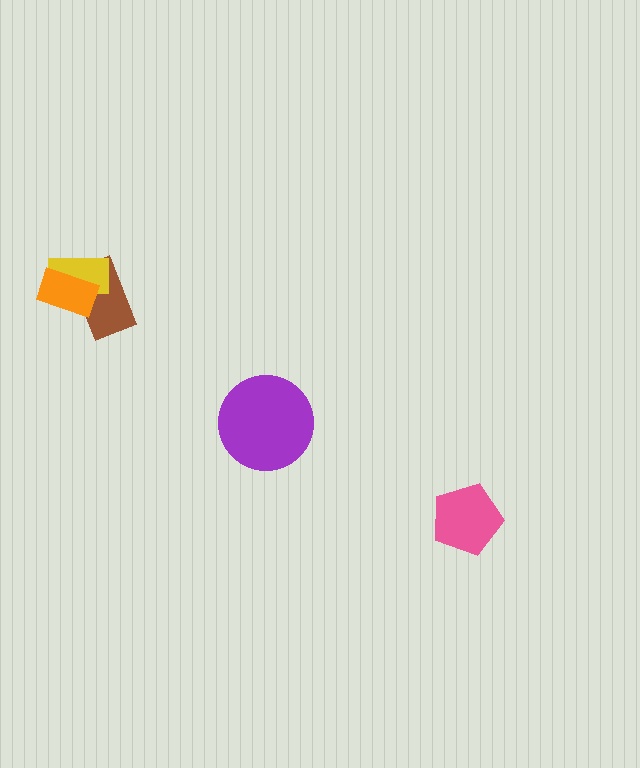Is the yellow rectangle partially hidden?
Yes, it is partially covered by another shape.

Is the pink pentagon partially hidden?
No, no other shape covers it.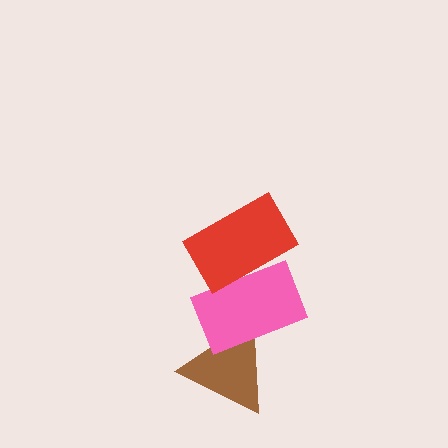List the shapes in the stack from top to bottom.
From top to bottom: the red rectangle, the pink rectangle, the brown triangle.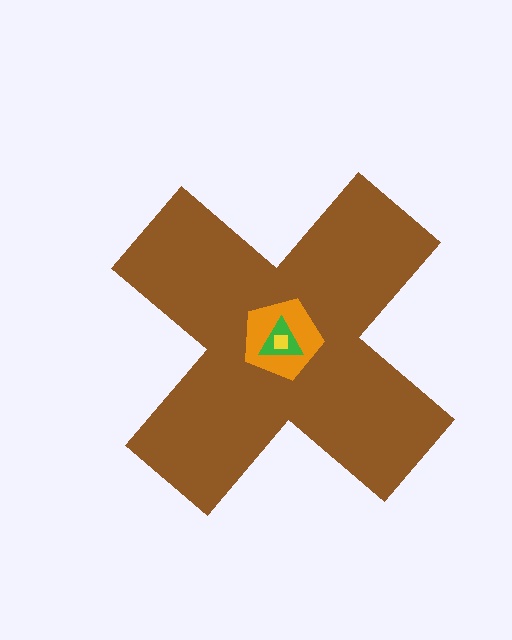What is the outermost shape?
The brown cross.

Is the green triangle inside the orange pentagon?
Yes.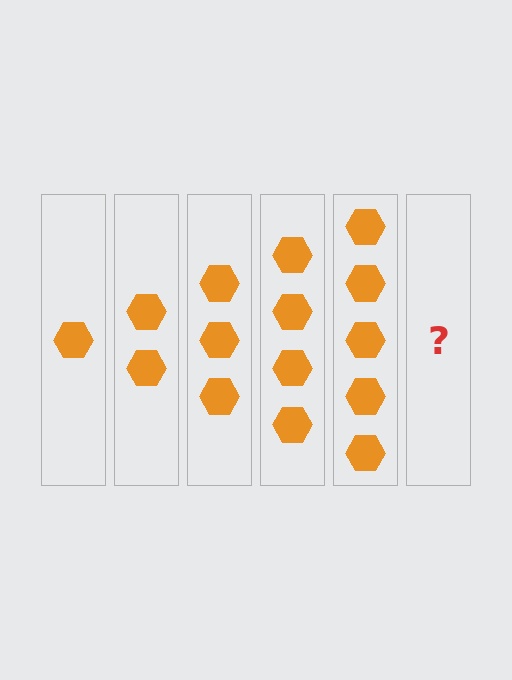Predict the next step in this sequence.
The next step is 6 hexagons.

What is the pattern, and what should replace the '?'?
The pattern is that each step adds one more hexagon. The '?' should be 6 hexagons.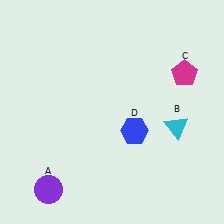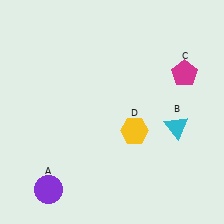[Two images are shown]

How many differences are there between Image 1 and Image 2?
There is 1 difference between the two images.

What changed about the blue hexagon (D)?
In Image 1, D is blue. In Image 2, it changed to yellow.